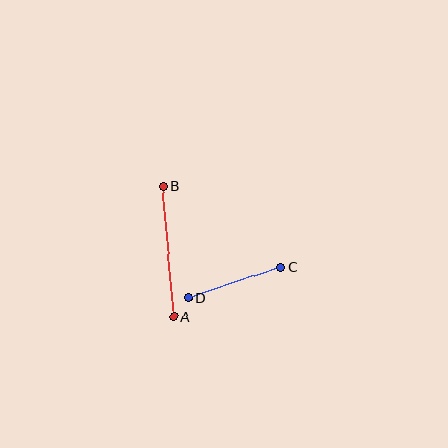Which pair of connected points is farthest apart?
Points A and B are farthest apart.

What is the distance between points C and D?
The distance is approximately 98 pixels.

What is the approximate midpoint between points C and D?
The midpoint is at approximately (235, 282) pixels.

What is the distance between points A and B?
The distance is approximately 132 pixels.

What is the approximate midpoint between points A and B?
The midpoint is at approximately (168, 252) pixels.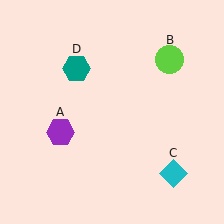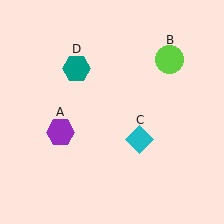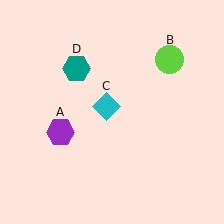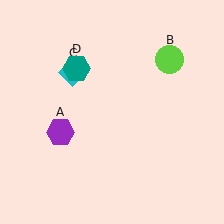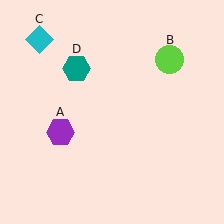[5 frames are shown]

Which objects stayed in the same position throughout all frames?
Purple hexagon (object A) and lime circle (object B) and teal hexagon (object D) remained stationary.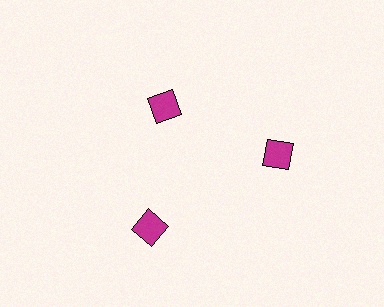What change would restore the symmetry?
The symmetry would be restored by moving it outward, back onto the ring so that all 3 diamonds sit at equal angles and equal distance from the center.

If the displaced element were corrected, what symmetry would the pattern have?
It would have 3-fold rotational symmetry — the pattern would map onto itself every 120 degrees.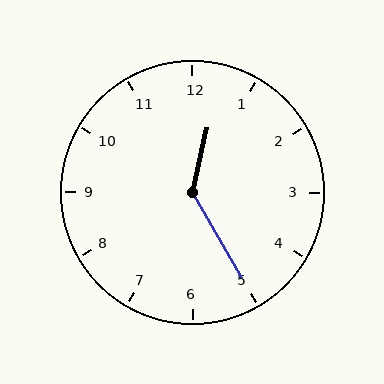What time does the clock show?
12:25.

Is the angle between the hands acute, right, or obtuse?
It is obtuse.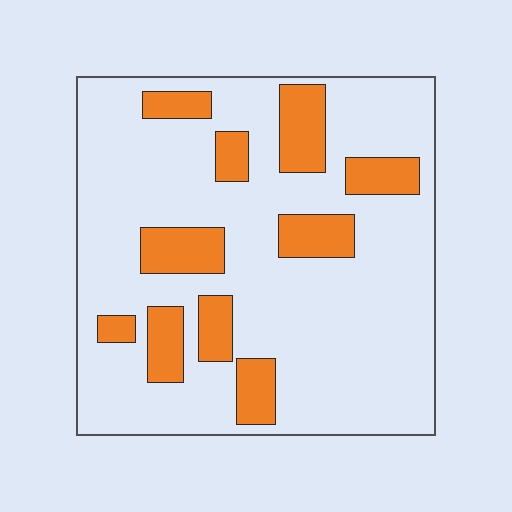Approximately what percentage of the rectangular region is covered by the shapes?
Approximately 20%.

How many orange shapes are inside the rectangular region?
10.